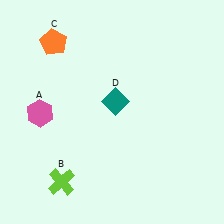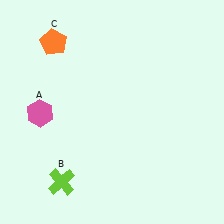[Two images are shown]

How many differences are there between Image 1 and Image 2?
There is 1 difference between the two images.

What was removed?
The teal diamond (D) was removed in Image 2.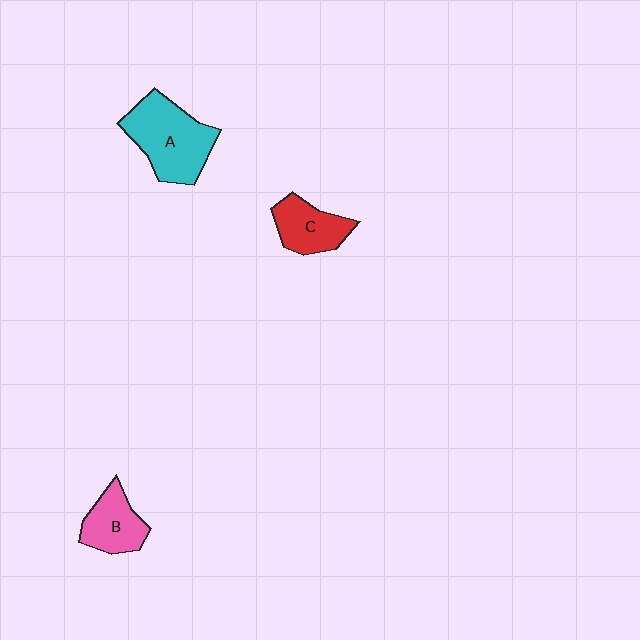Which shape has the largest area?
Shape A (cyan).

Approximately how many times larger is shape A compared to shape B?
Approximately 1.7 times.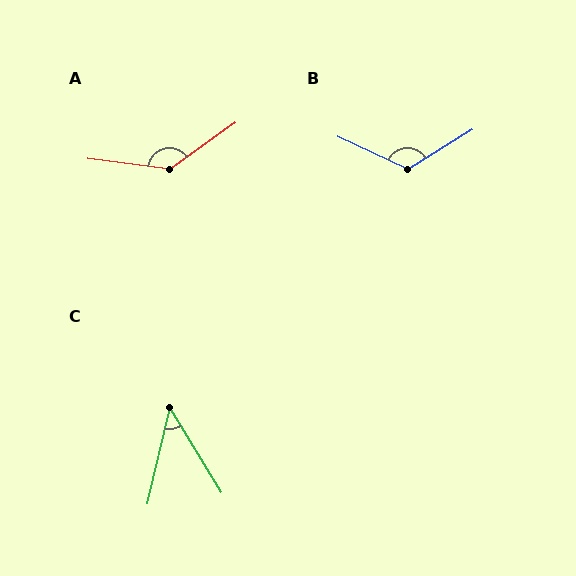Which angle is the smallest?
C, at approximately 45 degrees.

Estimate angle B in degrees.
Approximately 123 degrees.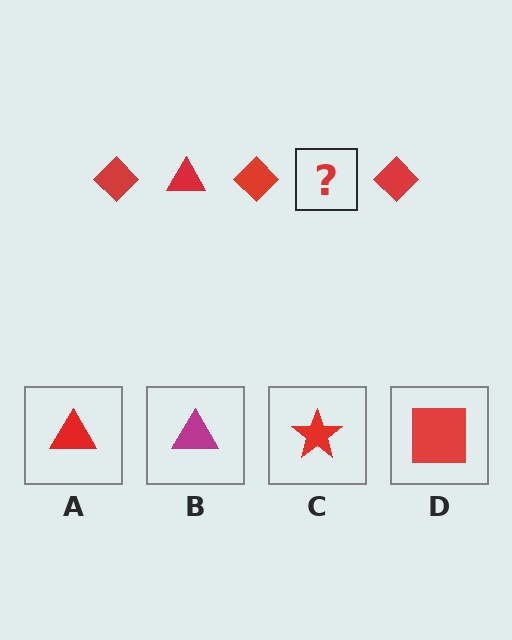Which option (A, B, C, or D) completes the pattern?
A.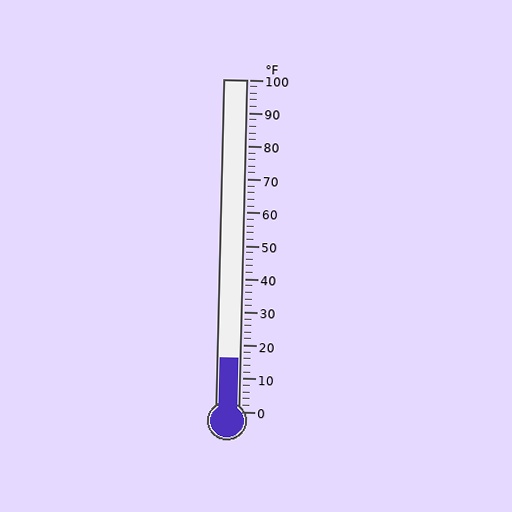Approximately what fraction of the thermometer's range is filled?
The thermometer is filled to approximately 15% of its range.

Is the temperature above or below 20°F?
The temperature is below 20°F.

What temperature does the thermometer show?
The thermometer shows approximately 16°F.